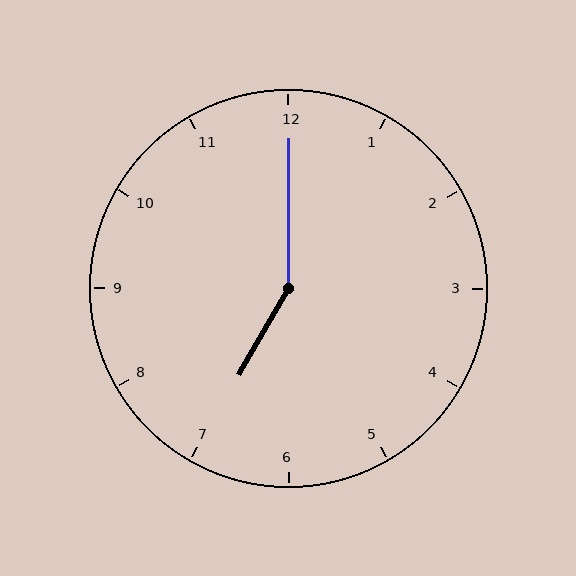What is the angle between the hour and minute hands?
Approximately 150 degrees.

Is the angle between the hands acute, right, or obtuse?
It is obtuse.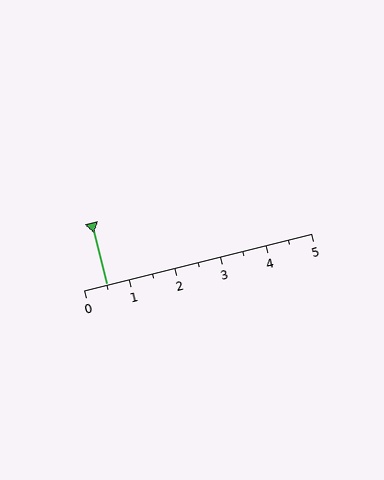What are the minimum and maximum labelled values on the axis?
The axis runs from 0 to 5.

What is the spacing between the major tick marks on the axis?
The major ticks are spaced 1 apart.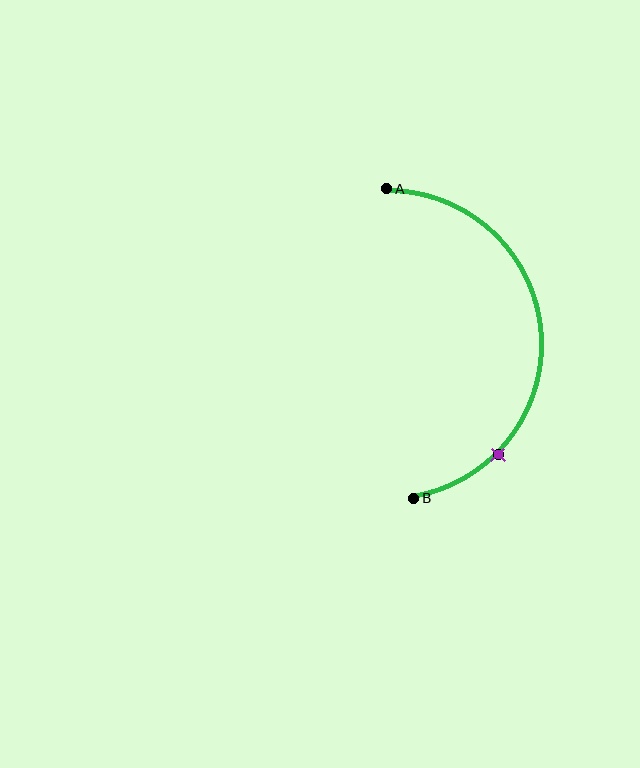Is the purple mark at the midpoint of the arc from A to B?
No. The purple mark lies on the arc but is closer to endpoint B. The arc midpoint would be at the point on the curve equidistant along the arc from both A and B.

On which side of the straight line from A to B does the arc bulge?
The arc bulges to the right of the straight line connecting A and B.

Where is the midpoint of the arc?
The arc midpoint is the point on the curve farthest from the straight line joining A and B. It sits to the right of that line.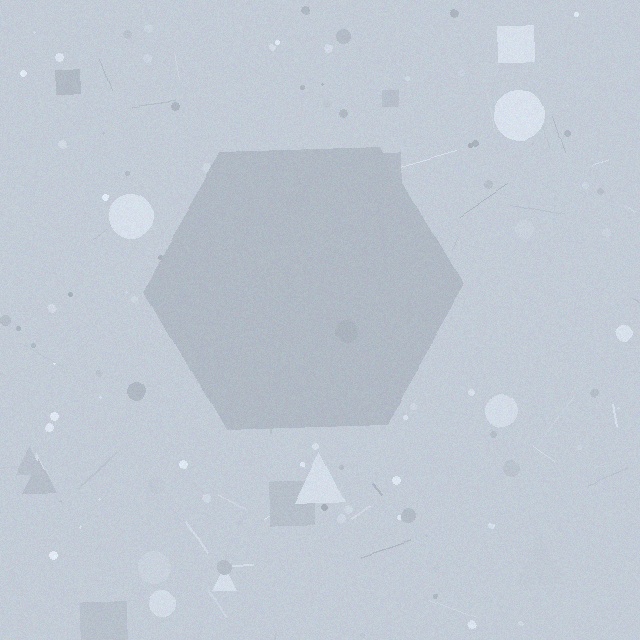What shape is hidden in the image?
A hexagon is hidden in the image.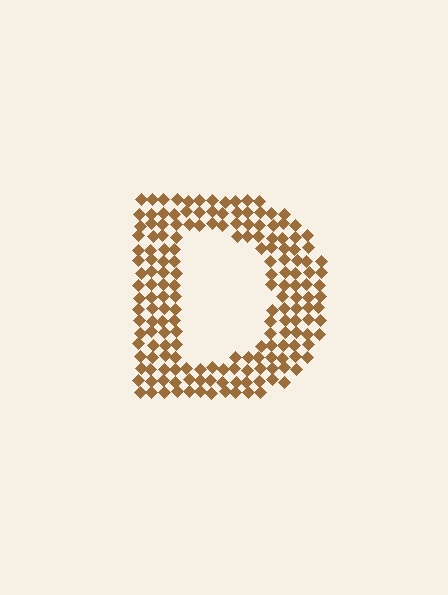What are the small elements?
The small elements are diamonds.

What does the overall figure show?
The overall figure shows the letter D.